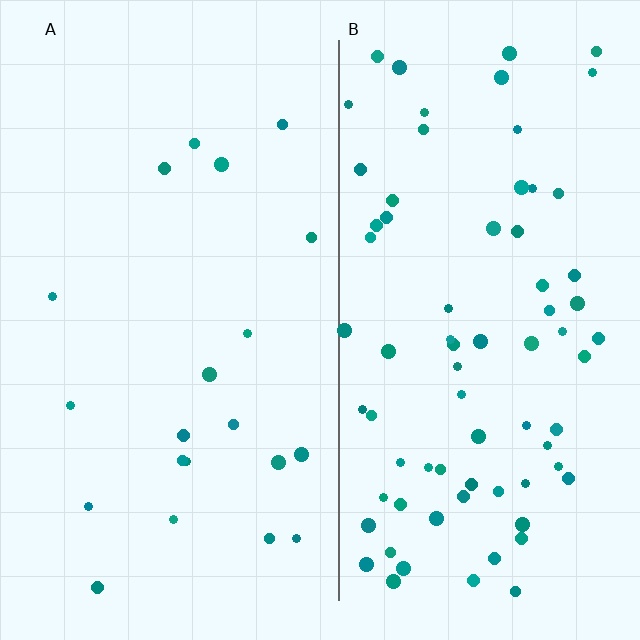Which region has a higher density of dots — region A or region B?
B (the right).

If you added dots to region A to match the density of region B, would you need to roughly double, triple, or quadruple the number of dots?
Approximately quadruple.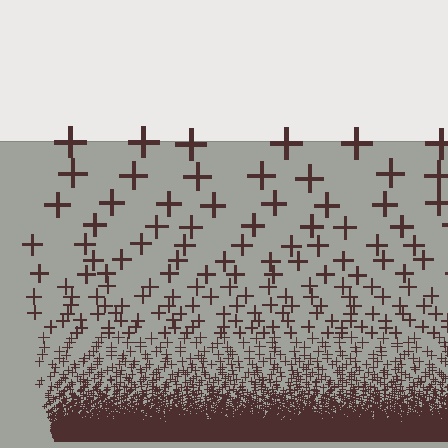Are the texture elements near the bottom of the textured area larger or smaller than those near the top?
Smaller. The gradient is inverted — elements near the bottom are smaller and denser.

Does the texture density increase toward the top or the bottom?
Density increases toward the bottom.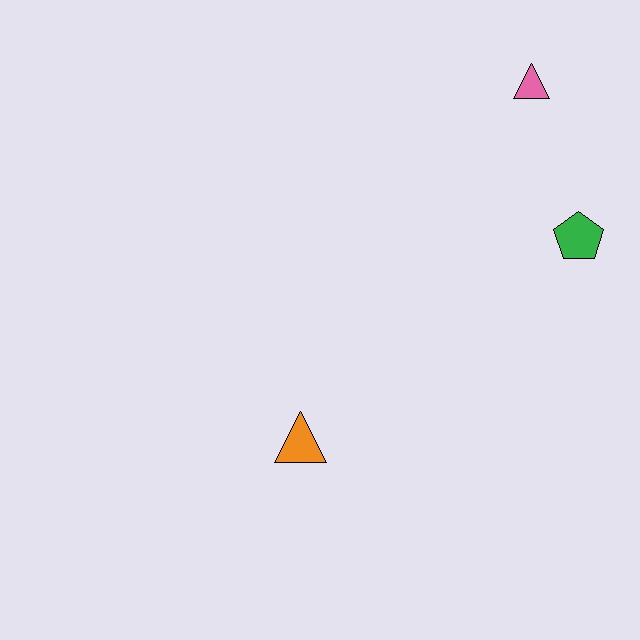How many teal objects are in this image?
There are no teal objects.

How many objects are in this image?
There are 3 objects.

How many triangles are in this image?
There are 2 triangles.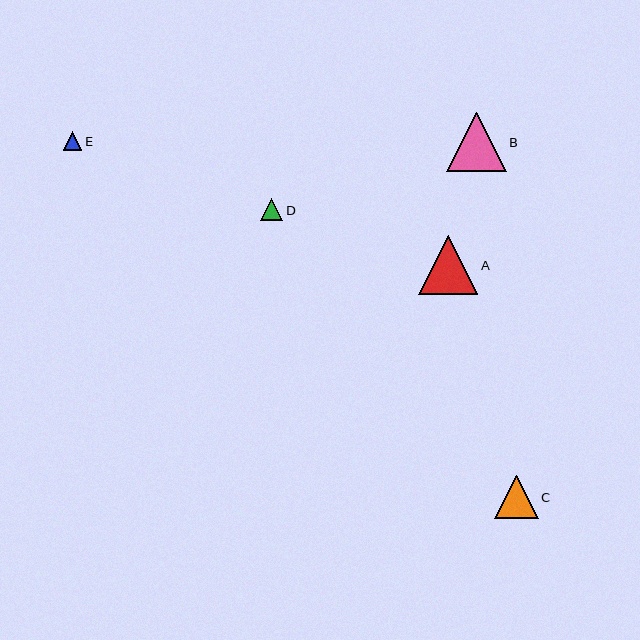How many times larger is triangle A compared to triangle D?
Triangle A is approximately 2.7 times the size of triangle D.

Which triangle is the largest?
Triangle A is the largest with a size of approximately 59 pixels.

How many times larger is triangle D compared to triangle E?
Triangle D is approximately 1.2 times the size of triangle E.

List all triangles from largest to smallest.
From largest to smallest: A, B, C, D, E.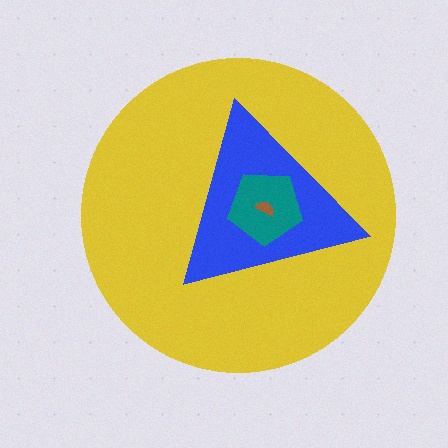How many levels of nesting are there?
4.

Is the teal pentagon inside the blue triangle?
Yes.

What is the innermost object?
The brown semicircle.